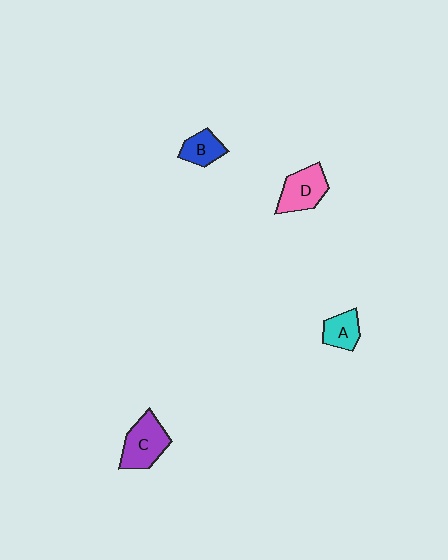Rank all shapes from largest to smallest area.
From largest to smallest: C (purple), D (pink), A (cyan), B (blue).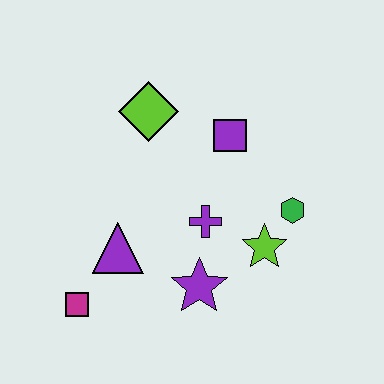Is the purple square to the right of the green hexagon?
No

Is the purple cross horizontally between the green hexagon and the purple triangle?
Yes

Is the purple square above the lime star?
Yes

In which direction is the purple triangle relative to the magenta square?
The purple triangle is above the magenta square.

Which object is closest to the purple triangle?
The magenta square is closest to the purple triangle.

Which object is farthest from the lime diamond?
The magenta square is farthest from the lime diamond.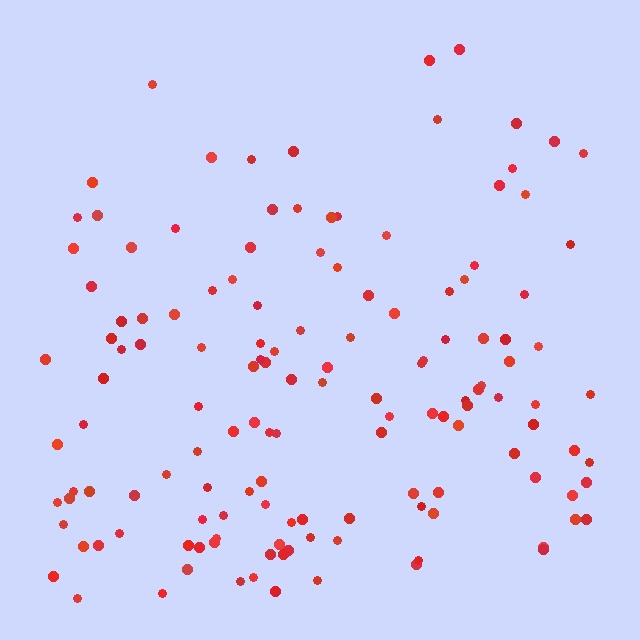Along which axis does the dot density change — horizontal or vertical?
Vertical.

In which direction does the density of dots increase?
From top to bottom, with the bottom side densest.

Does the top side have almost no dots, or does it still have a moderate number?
Still a moderate number, just noticeably fewer than the bottom.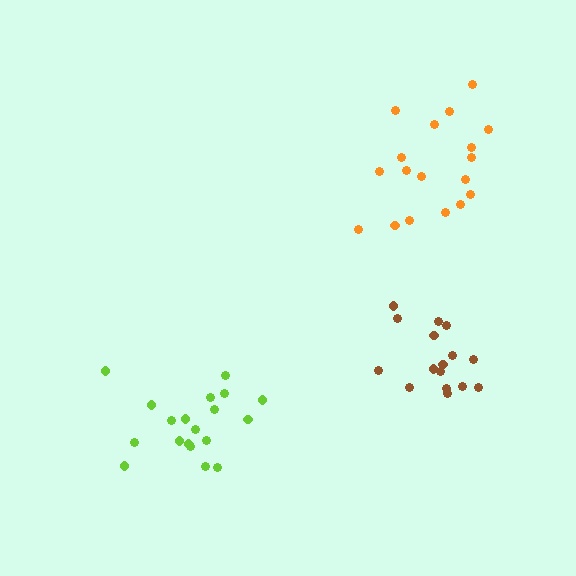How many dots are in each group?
Group 1: 16 dots, Group 2: 19 dots, Group 3: 18 dots (53 total).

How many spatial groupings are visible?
There are 3 spatial groupings.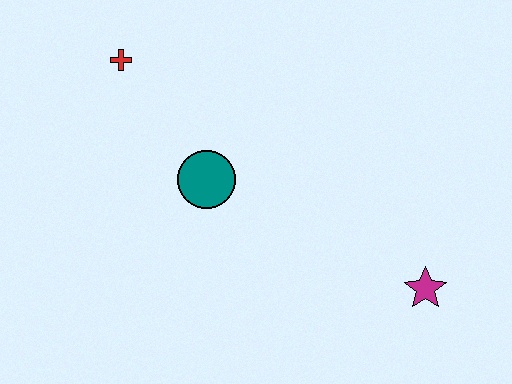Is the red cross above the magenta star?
Yes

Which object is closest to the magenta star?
The teal circle is closest to the magenta star.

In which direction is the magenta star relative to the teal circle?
The magenta star is to the right of the teal circle.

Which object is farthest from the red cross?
The magenta star is farthest from the red cross.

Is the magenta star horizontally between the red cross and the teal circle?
No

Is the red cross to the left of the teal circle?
Yes